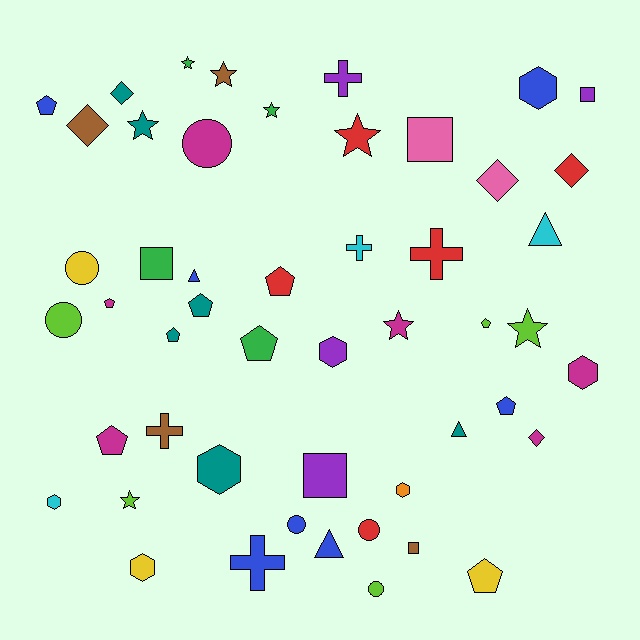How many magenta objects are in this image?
There are 6 magenta objects.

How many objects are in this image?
There are 50 objects.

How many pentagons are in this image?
There are 10 pentagons.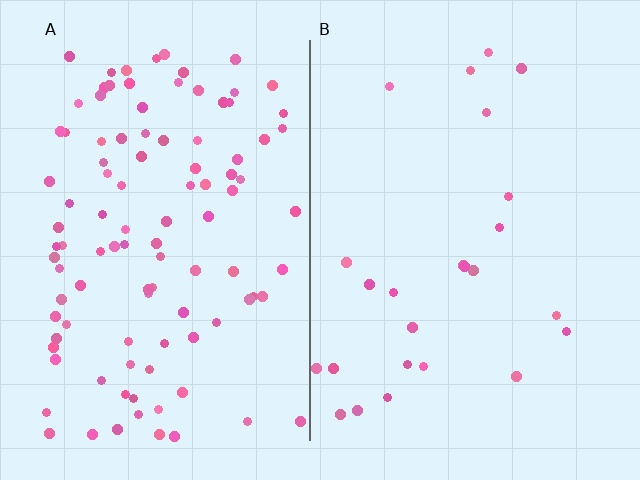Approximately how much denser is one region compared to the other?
Approximately 4.1× — region A over region B.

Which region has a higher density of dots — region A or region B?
A (the left).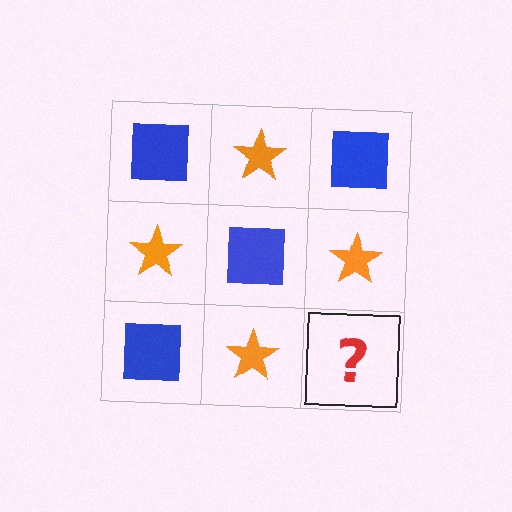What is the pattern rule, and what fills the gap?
The rule is that it alternates blue square and orange star in a checkerboard pattern. The gap should be filled with a blue square.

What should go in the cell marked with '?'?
The missing cell should contain a blue square.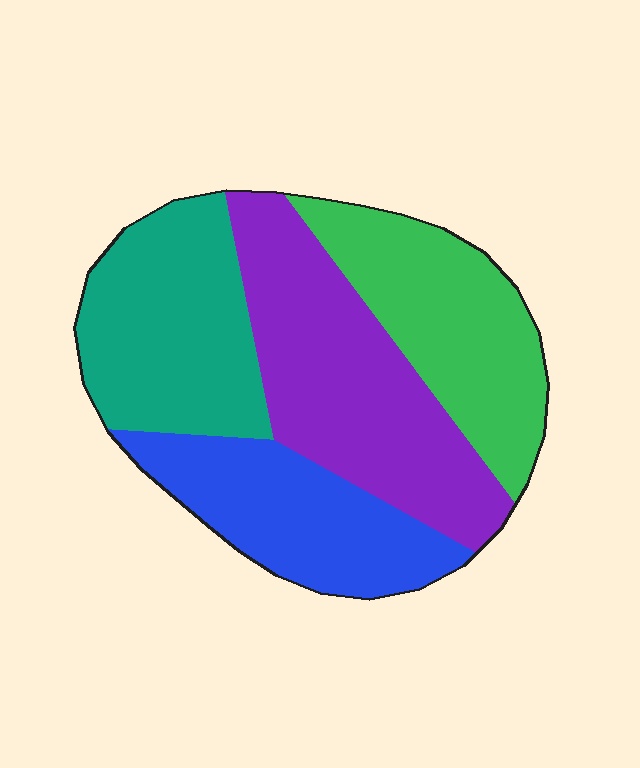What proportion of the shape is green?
Green takes up between a sixth and a third of the shape.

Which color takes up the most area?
Purple, at roughly 30%.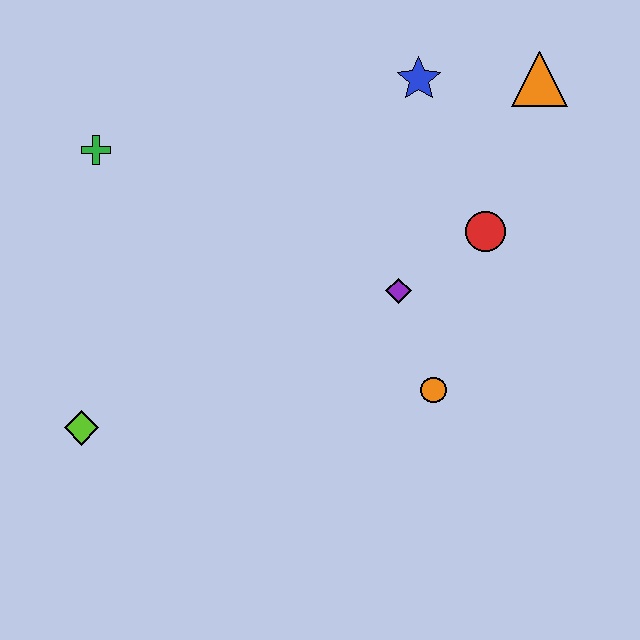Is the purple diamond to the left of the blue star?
Yes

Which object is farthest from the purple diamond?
The lime diamond is farthest from the purple diamond.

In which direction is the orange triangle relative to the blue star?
The orange triangle is to the right of the blue star.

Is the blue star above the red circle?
Yes